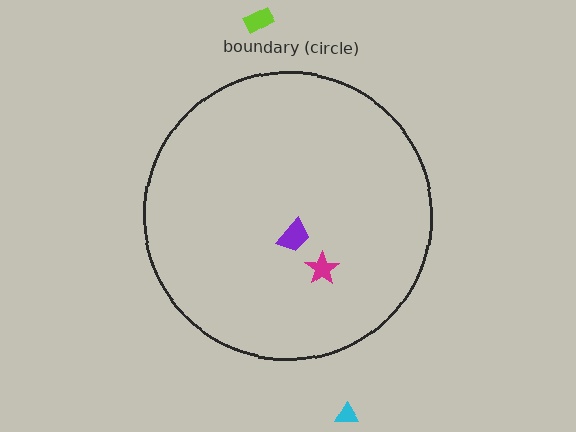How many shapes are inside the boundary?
2 inside, 2 outside.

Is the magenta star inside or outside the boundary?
Inside.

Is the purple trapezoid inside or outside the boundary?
Inside.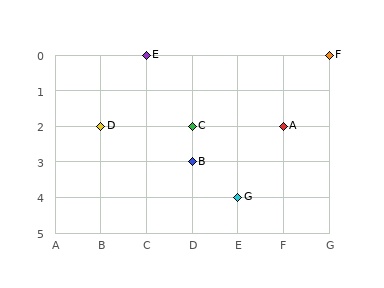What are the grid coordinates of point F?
Point F is at grid coordinates (G, 0).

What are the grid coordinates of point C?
Point C is at grid coordinates (D, 2).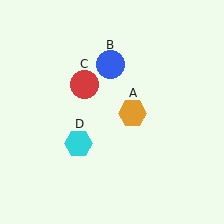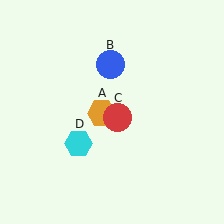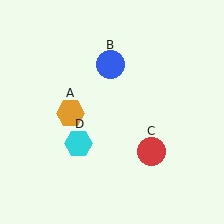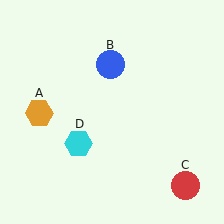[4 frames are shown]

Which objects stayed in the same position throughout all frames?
Blue circle (object B) and cyan hexagon (object D) remained stationary.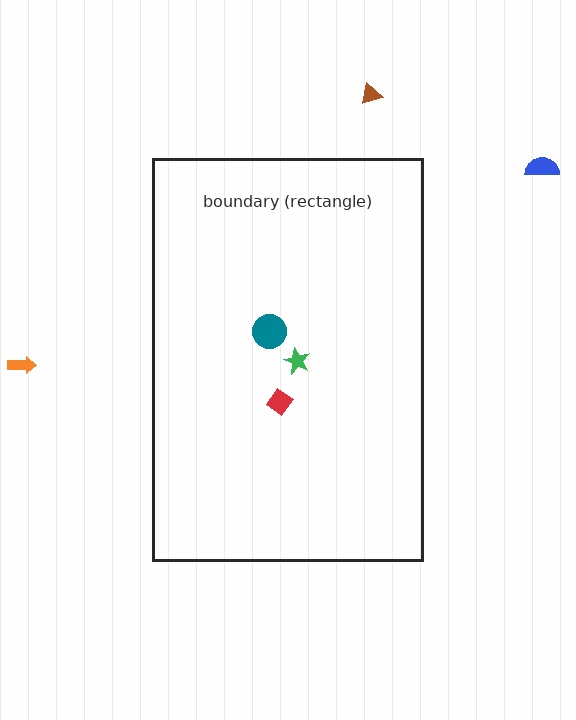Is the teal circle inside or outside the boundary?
Inside.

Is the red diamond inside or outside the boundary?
Inside.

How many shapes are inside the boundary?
3 inside, 3 outside.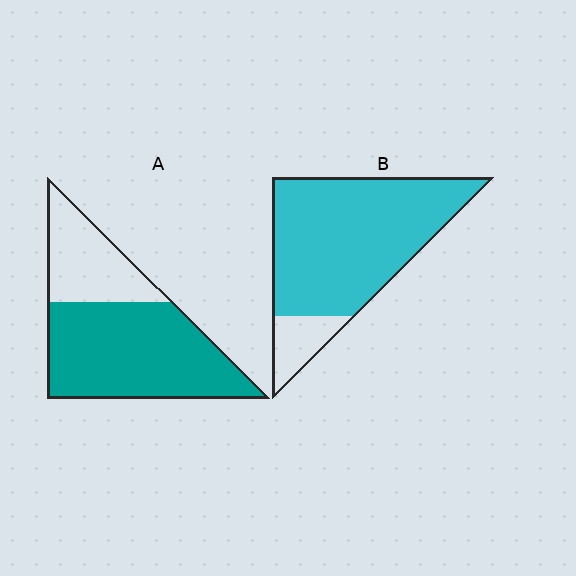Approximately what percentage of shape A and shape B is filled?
A is approximately 70% and B is approximately 85%.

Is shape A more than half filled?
Yes.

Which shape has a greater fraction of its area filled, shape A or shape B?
Shape B.